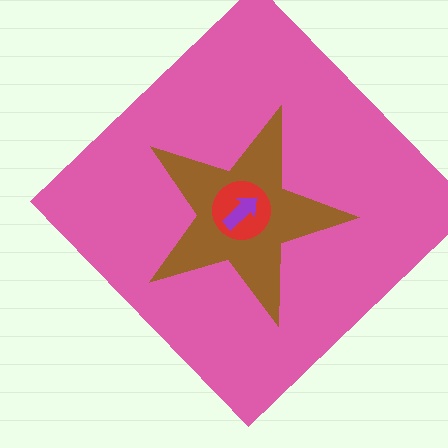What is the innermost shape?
The purple arrow.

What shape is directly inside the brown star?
The red circle.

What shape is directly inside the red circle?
The purple arrow.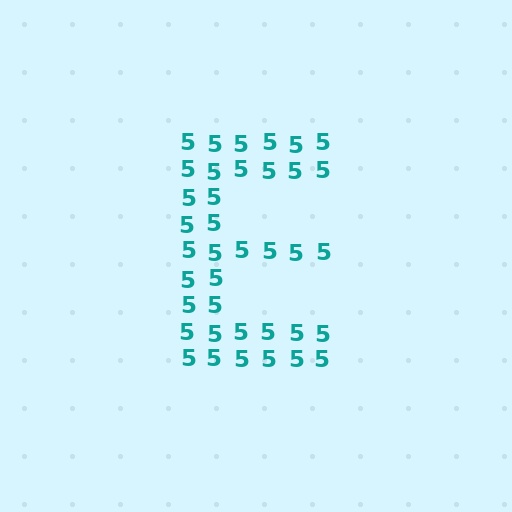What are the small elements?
The small elements are digit 5's.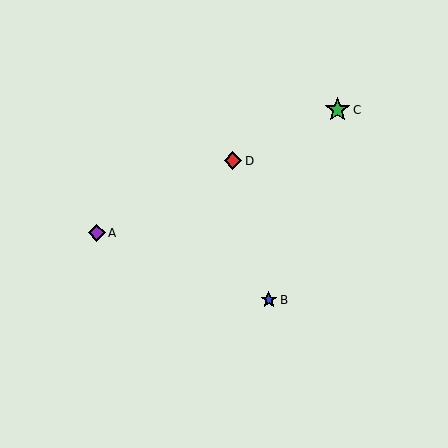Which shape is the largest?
The green star (labeled C) is the largest.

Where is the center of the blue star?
The center of the blue star is at (269, 300).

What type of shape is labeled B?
Shape B is a blue star.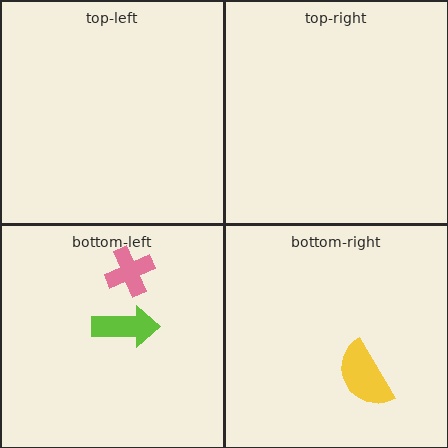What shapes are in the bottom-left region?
The pink cross, the lime arrow.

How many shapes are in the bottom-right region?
1.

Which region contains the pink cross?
The bottom-left region.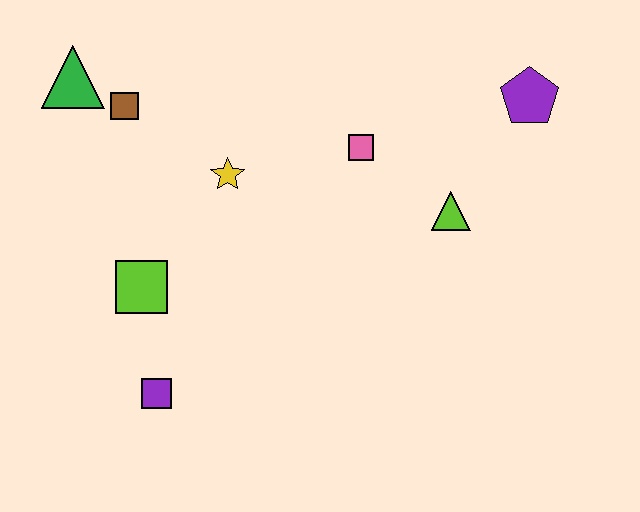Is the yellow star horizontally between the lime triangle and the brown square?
Yes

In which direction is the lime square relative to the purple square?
The lime square is above the purple square.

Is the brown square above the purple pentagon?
No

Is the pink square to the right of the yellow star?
Yes